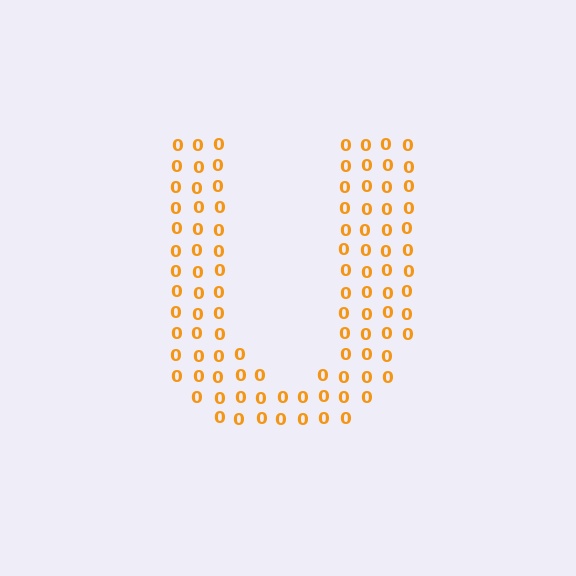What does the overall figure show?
The overall figure shows the letter U.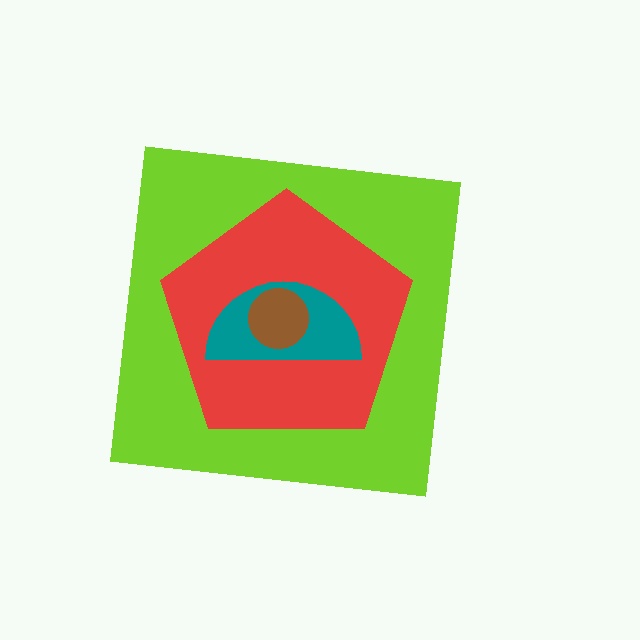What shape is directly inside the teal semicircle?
The brown circle.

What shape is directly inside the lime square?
The red pentagon.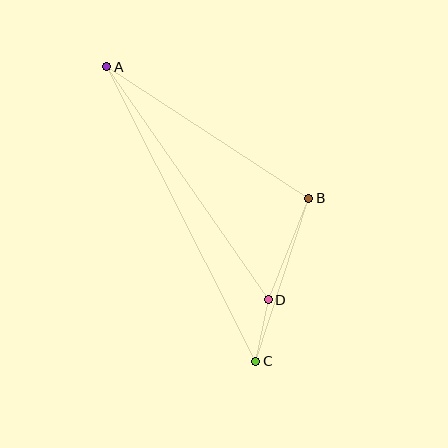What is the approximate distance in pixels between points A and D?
The distance between A and D is approximately 283 pixels.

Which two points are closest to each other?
Points C and D are closest to each other.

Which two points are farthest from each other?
Points A and C are farthest from each other.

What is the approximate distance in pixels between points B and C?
The distance between B and C is approximately 172 pixels.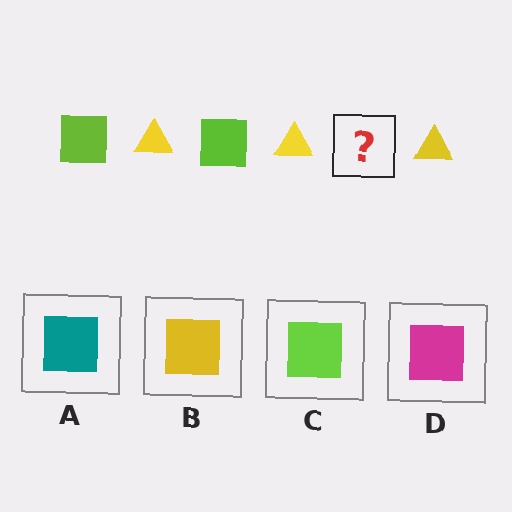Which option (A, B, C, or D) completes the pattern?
C.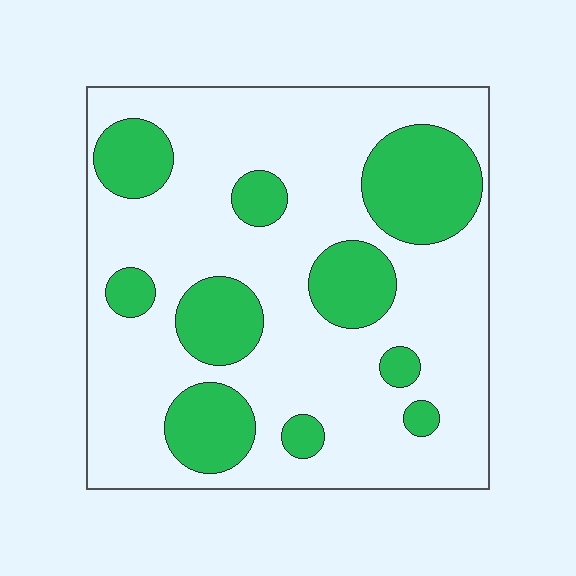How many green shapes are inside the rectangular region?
10.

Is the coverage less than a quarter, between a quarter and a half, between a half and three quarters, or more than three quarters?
Between a quarter and a half.